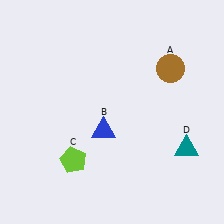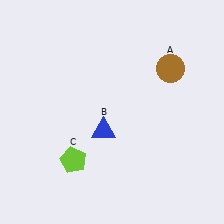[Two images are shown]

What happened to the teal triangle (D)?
The teal triangle (D) was removed in Image 2. It was in the bottom-right area of Image 1.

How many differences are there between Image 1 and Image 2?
There is 1 difference between the two images.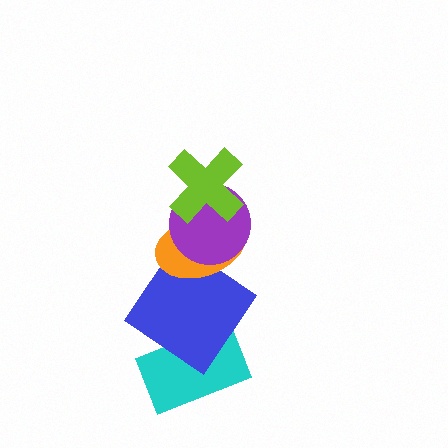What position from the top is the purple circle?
The purple circle is 2nd from the top.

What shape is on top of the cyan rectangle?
The blue diamond is on top of the cyan rectangle.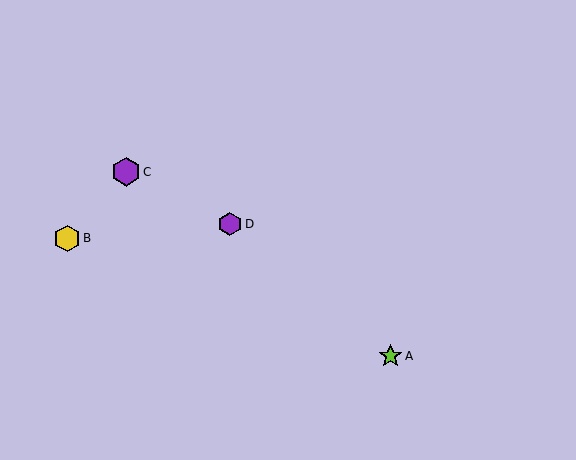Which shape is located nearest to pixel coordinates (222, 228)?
The purple hexagon (labeled D) at (230, 224) is nearest to that location.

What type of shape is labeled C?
Shape C is a purple hexagon.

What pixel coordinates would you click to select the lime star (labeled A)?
Click at (391, 356) to select the lime star A.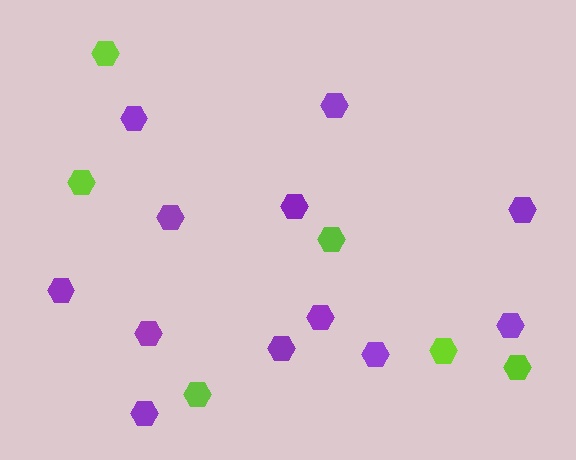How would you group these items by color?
There are 2 groups: one group of lime hexagons (6) and one group of purple hexagons (12).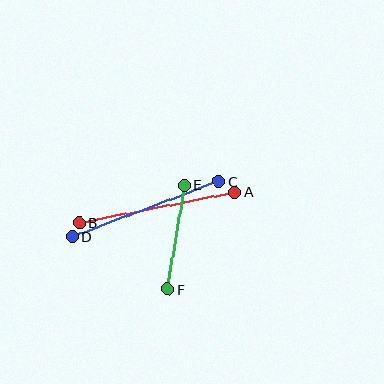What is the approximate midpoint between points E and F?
The midpoint is at approximately (176, 237) pixels.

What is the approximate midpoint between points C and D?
The midpoint is at approximately (146, 209) pixels.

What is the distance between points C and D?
The distance is approximately 157 pixels.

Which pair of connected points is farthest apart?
Points A and B are farthest apart.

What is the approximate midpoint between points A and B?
The midpoint is at approximately (157, 208) pixels.